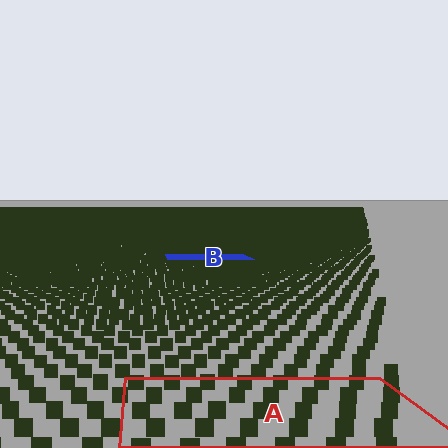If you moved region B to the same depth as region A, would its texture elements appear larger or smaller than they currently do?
They would appear larger. At a closer depth, the same texture elements are projected at a bigger on-screen size.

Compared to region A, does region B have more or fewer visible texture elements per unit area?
Region B has more texture elements per unit area — they are packed more densely because it is farther away.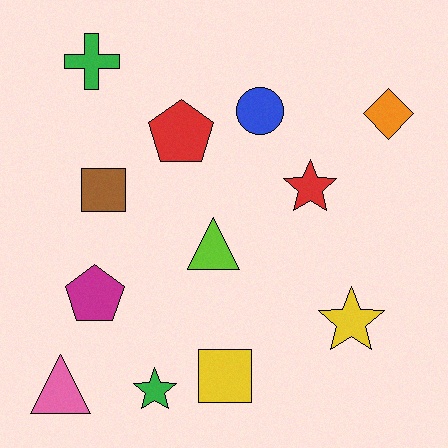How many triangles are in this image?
There are 2 triangles.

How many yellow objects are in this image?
There are 2 yellow objects.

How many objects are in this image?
There are 12 objects.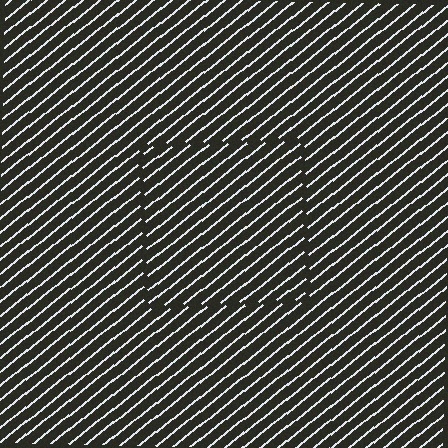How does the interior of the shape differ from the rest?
The interior of the shape contains the same grating, shifted by half a period — the contour is defined by the phase discontinuity where line-ends from the inner and outer gratings abut.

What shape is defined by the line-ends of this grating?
An illusory square. The interior of the shape contains the same grating, shifted by half a period — the contour is defined by the phase discontinuity where line-ends from the inner and outer gratings abut.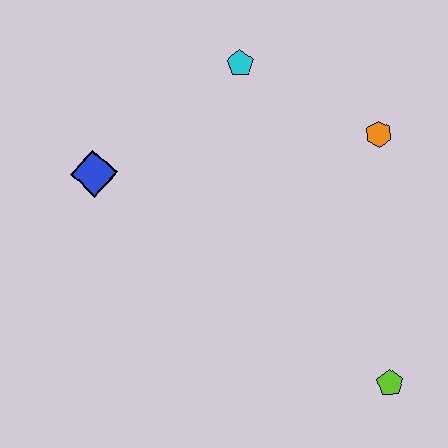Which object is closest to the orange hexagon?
The cyan pentagon is closest to the orange hexagon.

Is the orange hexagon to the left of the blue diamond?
No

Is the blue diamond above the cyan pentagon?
No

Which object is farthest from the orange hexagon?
The blue diamond is farthest from the orange hexagon.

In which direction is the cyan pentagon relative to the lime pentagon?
The cyan pentagon is above the lime pentagon.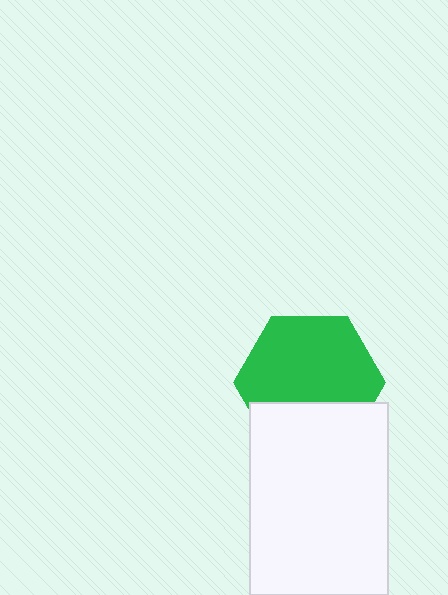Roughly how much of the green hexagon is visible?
Most of it is visible (roughly 68%).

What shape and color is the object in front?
The object in front is a white rectangle.